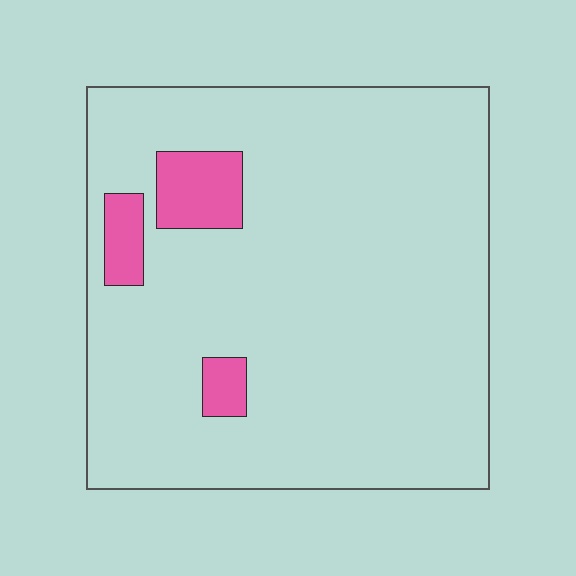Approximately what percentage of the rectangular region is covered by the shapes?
Approximately 10%.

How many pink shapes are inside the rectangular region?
3.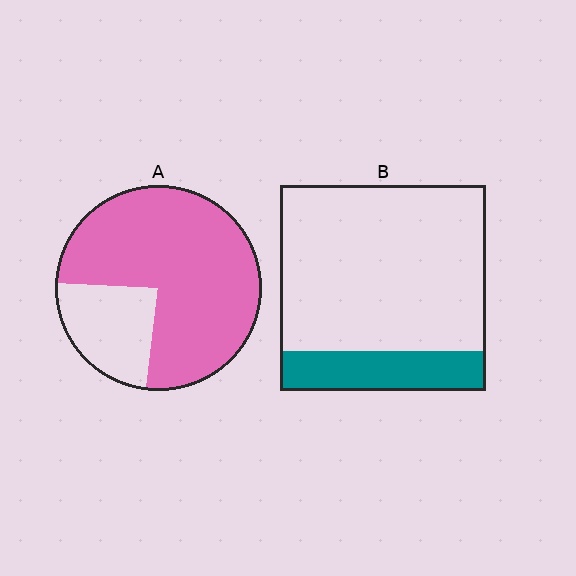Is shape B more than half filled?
No.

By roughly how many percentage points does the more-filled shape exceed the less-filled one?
By roughly 55 percentage points (A over B).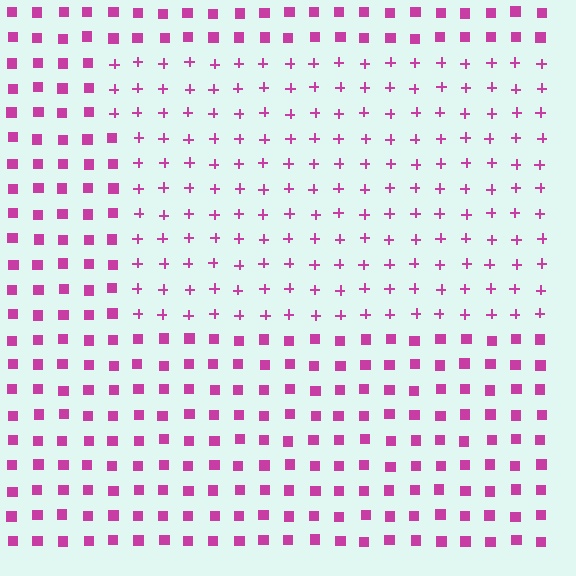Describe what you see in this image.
The image is filled with small magenta elements arranged in a uniform grid. A rectangle-shaped region contains plus signs, while the surrounding area contains squares. The boundary is defined purely by the change in element shape.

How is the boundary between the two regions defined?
The boundary is defined by a change in element shape: plus signs inside vs. squares outside. All elements share the same color and spacing.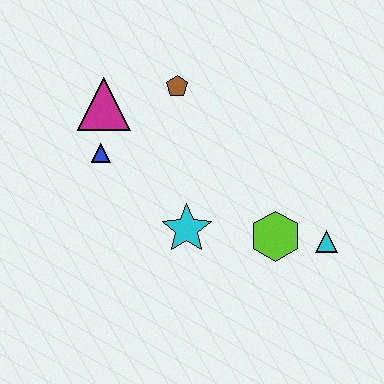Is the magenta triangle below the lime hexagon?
No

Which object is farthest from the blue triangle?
The cyan triangle is farthest from the blue triangle.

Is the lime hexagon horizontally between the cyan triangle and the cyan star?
Yes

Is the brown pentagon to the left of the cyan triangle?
Yes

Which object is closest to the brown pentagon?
The magenta triangle is closest to the brown pentagon.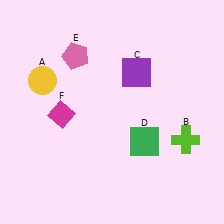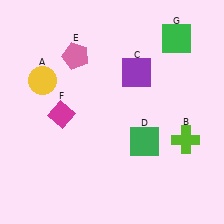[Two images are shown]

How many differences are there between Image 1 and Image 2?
There is 1 difference between the two images.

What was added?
A green square (G) was added in Image 2.